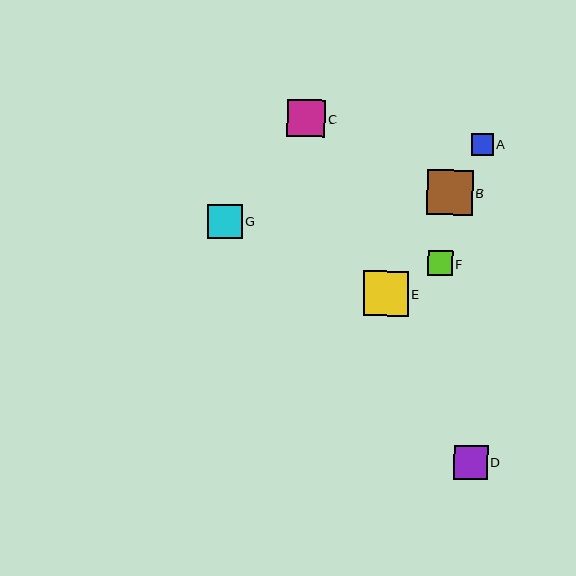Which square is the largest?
Square B is the largest with a size of approximately 45 pixels.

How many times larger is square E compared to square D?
Square E is approximately 1.3 times the size of square D.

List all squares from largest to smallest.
From largest to smallest: B, E, C, G, D, F, A.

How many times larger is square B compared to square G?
Square B is approximately 1.3 times the size of square G.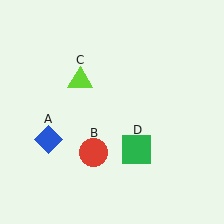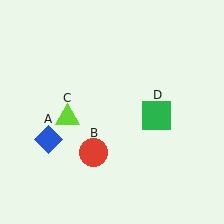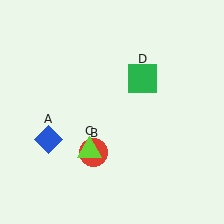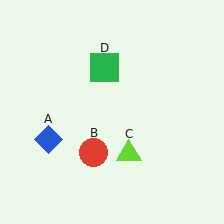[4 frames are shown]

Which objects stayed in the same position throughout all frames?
Blue diamond (object A) and red circle (object B) remained stationary.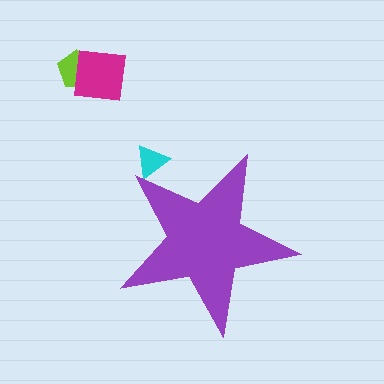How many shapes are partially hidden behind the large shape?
1 shape is partially hidden.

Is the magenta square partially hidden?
No, the magenta square is fully visible.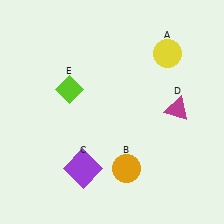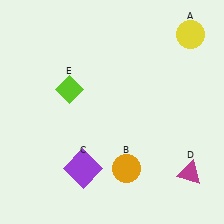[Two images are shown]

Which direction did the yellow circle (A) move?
The yellow circle (A) moved right.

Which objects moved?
The objects that moved are: the yellow circle (A), the magenta triangle (D).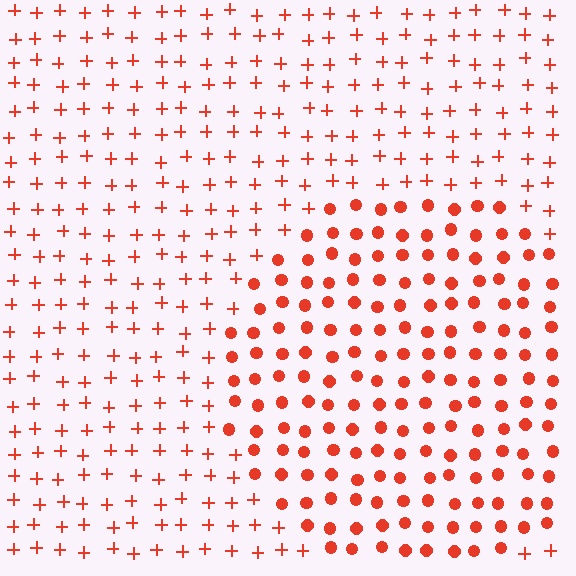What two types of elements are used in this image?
The image uses circles inside the circle region and plus signs outside it.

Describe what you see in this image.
The image is filled with small red elements arranged in a uniform grid. A circle-shaped region contains circles, while the surrounding area contains plus signs. The boundary is defined purely by the change in element shape.